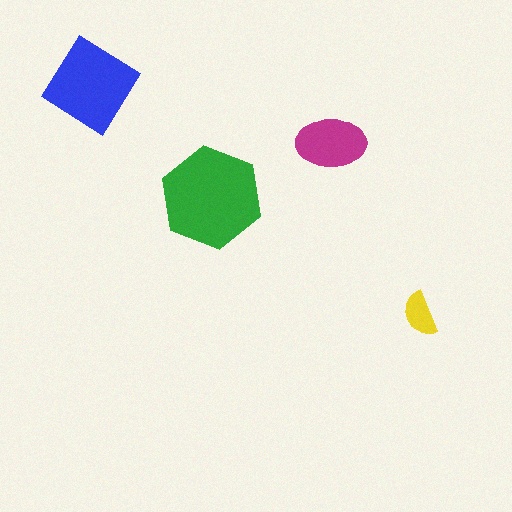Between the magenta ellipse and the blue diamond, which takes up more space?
The blue diamond.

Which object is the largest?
The green hexagon.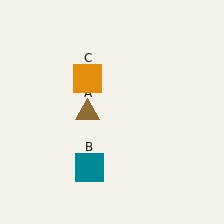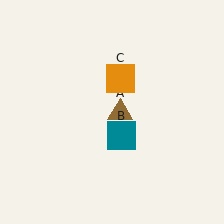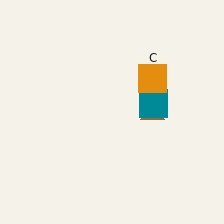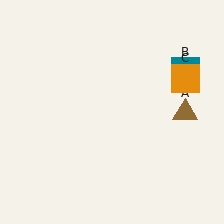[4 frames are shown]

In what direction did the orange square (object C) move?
The orange square (object C) moved right.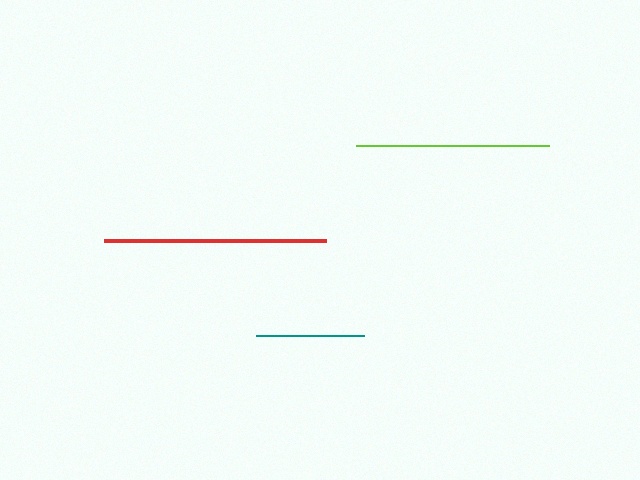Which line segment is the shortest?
The teal line is the shortest at approximately 108 pixels.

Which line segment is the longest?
The red line is the longest at approximately 223 pixels.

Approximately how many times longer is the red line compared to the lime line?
The red line is approximately 1.2 times the length of the lime line.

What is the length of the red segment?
The red segment is approximately 223 pixels long.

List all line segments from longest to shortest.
From longest to shortest: red, lime, teal.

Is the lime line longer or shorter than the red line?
The red line is longer than the lime line.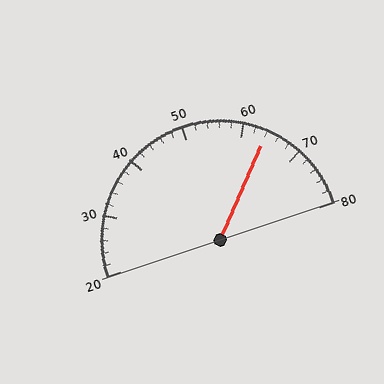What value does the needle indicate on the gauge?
The needle indicates approximately 64.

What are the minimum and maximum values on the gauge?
The gauge ranges from 20 to 80.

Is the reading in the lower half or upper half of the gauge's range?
The reading is in the upper half of the range (20 to 80).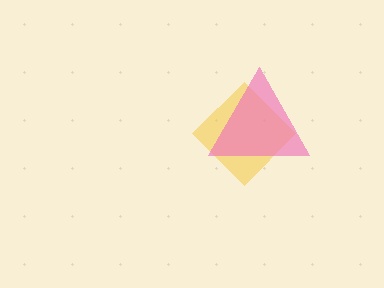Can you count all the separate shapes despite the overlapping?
Yes, there are 2 separate shapes.